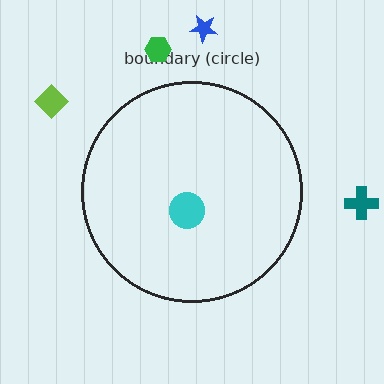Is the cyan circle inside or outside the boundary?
Inside.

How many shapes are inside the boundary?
1 inside, 4 outside.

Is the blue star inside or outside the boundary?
Outside.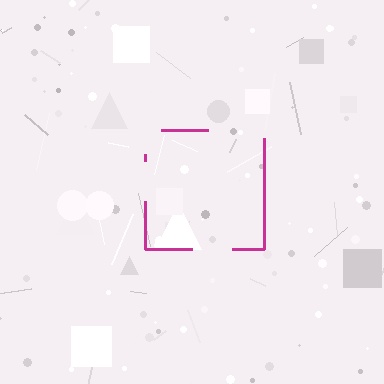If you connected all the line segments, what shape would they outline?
They would outline a square.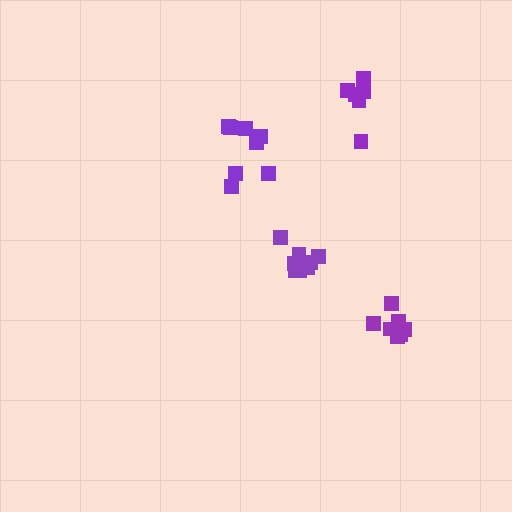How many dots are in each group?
Group 1: 8 dots, Group 2: 6 dots, Group 3: 9 dots, Group 4: 7 dots (30 total).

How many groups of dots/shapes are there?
There are 4 groups.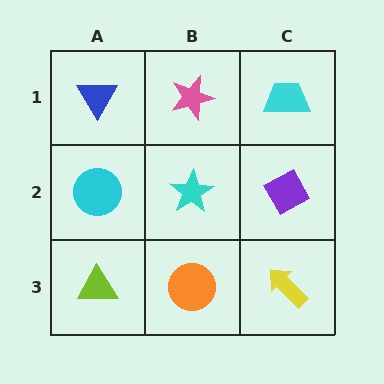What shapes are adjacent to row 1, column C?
A purple diamond (row 2, column C), a pink star (row 1, column B).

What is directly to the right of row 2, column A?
A cyan star.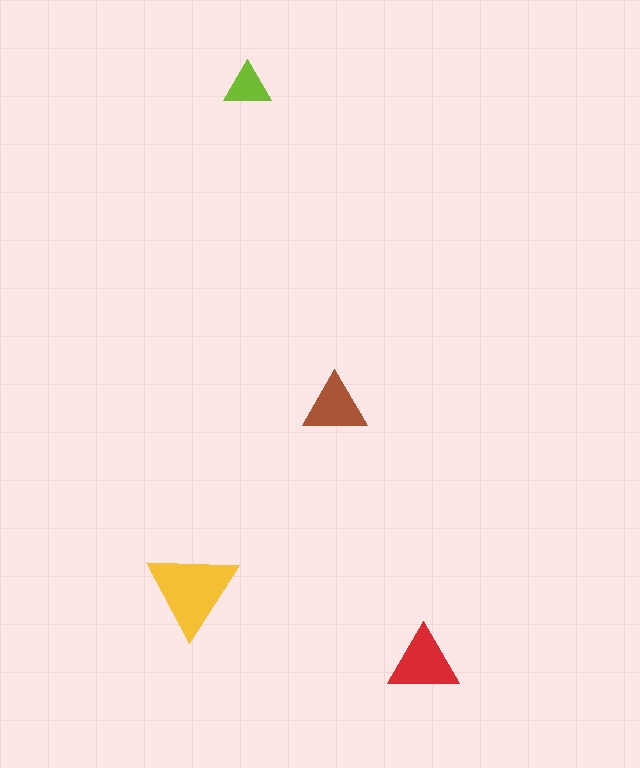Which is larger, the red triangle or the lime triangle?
The red one.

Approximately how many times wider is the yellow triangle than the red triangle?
About 1.5 times wider.